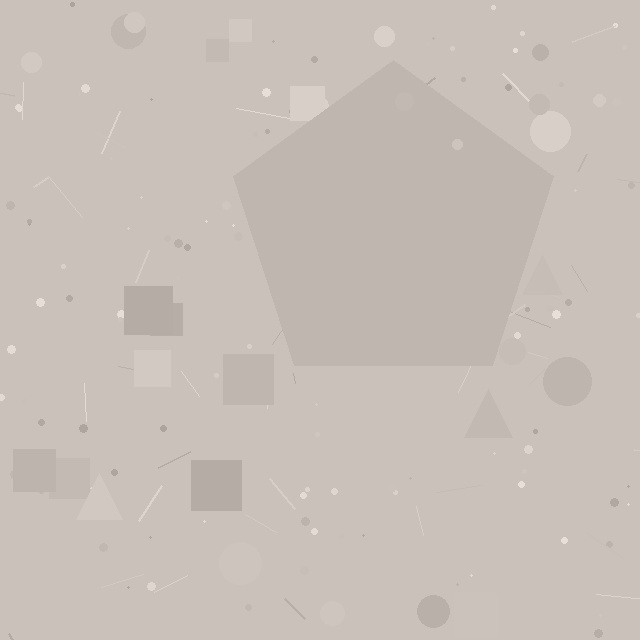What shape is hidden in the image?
A pentagon is hidden in the image.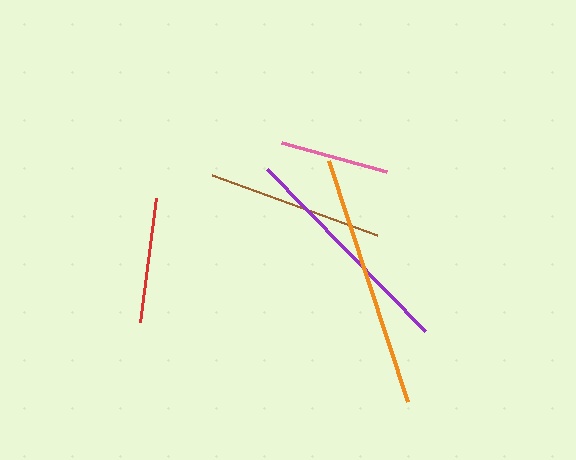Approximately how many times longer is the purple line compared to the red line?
The purple line is approximately 1.8 times the length of the red line.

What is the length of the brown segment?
The brown segment is approximately 175 pixels long.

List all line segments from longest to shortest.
From longest to shortest: orange, purple, brown, red, pink.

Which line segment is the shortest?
The pink line is the shortest at approximately 108 pixels.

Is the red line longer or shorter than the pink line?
The red line is longer than the pink line.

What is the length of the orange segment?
The orange segment is approximately 254 pixels long.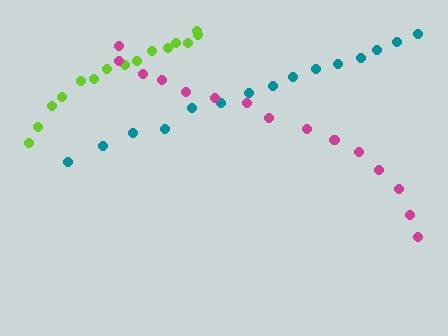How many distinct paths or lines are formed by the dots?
There are 3 distinct paths.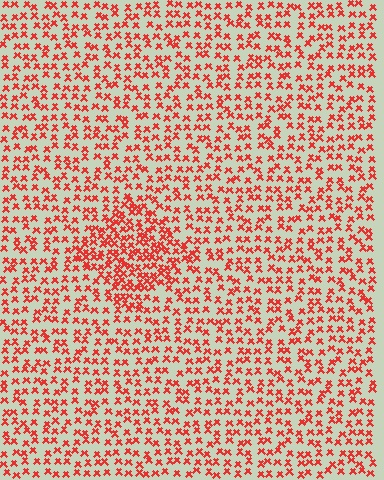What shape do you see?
I see a diamond.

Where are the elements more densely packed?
The elements are more densely packed inside the diamond boundary.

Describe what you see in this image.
The image contains small red elements arranged at two different densities. A diamond-shaped region is visible where the elements are more densely packed than the surrounding area.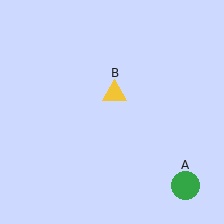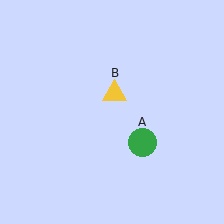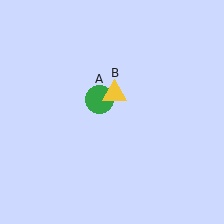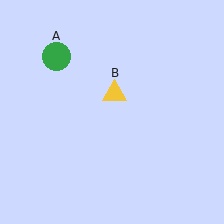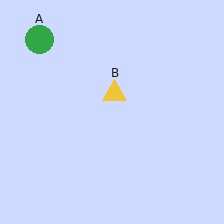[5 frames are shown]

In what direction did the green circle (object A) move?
The green circle (object A) moved up and to the left.